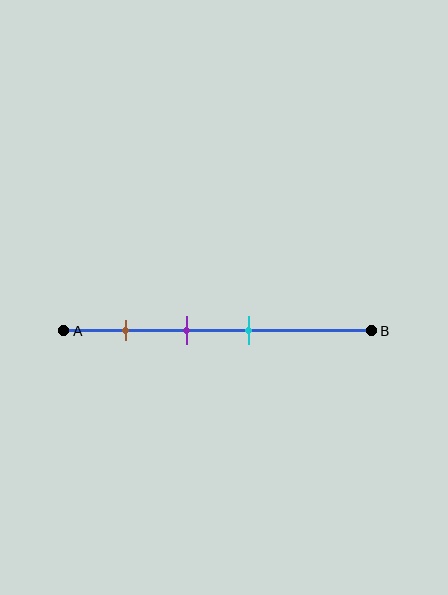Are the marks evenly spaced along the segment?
Yes, the marks are approximately evenly spaced.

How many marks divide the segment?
There are 3 marks dividing the segment.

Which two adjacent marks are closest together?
The purple and cyan marks are the closest adjacent pair.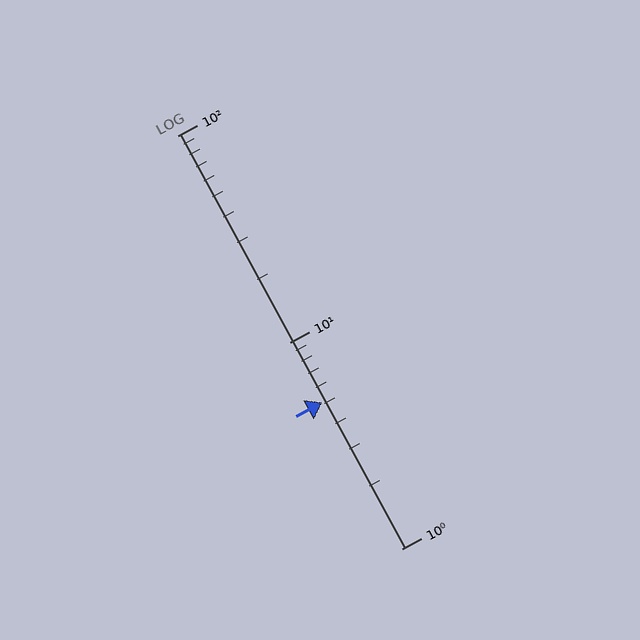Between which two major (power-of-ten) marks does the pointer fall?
The pointer is between 1 and 10.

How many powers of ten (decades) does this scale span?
The scale spans 2 decades, from 1 to 100.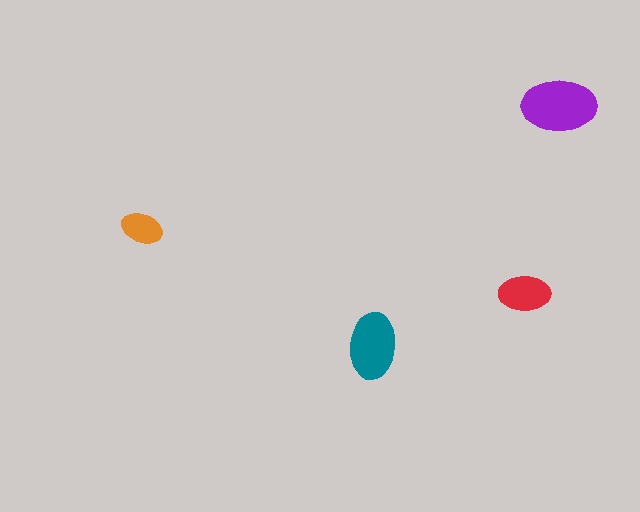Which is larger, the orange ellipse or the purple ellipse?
The purple one.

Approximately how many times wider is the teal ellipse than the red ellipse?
About 1.5 times wider.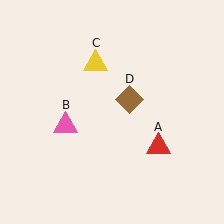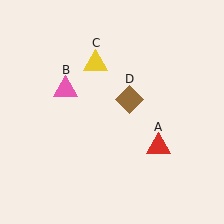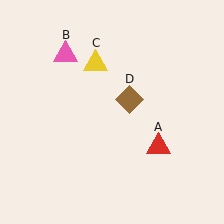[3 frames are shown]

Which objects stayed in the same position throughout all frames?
Red triangle (object A) and yellow triangle (object C) and brown diamond (object D) remained stationary.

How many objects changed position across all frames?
1 object changed position: pink triangle (object B).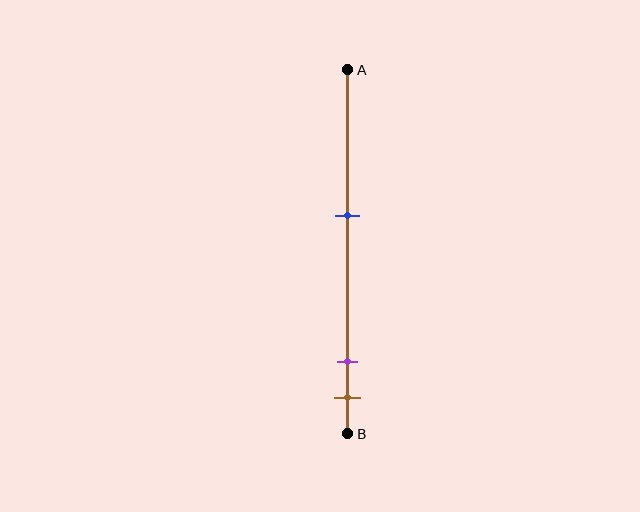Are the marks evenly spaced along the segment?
No, the marks are not evenly spaced.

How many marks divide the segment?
There are 3 marks dividing the segment.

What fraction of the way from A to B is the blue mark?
The blue mark is approximately 40% (0.4) of the way from A to B.